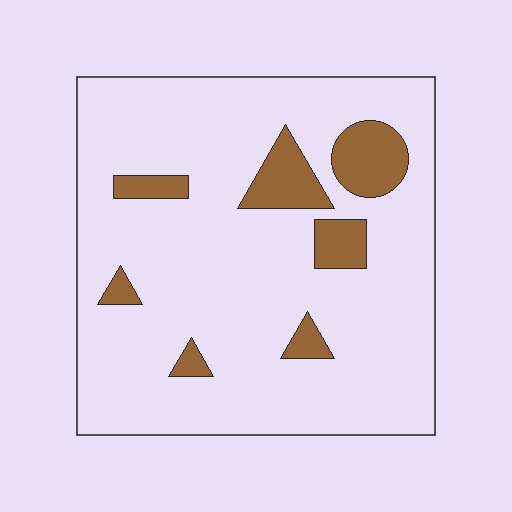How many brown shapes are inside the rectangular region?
7.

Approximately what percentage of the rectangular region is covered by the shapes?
Approximately 15%.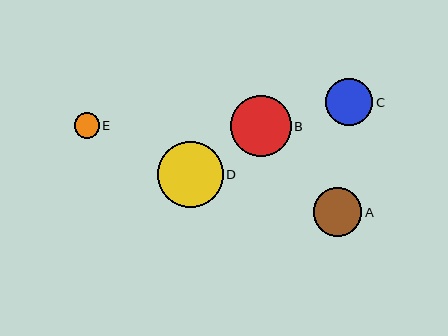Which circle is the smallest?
Circle E is the smallest with a size of approximately 25 pixels.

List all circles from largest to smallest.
From largest to smallest: D, B, A, C, E.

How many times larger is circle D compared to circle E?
Circle D is approximately 2.6 times the size of circle E.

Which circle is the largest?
Circle D is the largest with a size of approximately 66 pixels.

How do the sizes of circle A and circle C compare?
Circle A and circle C are approximately the same size.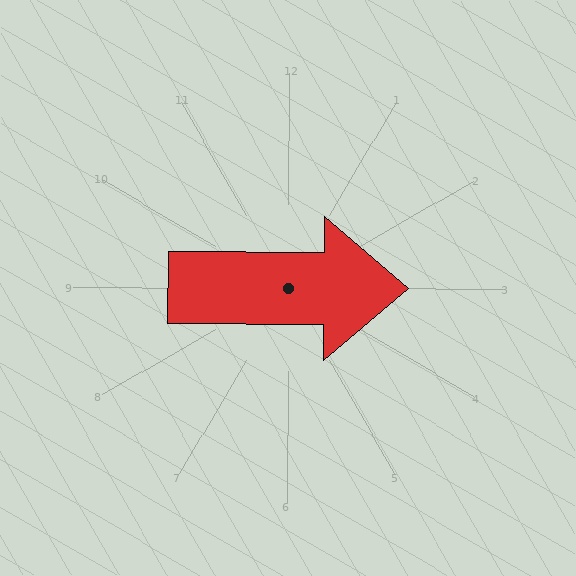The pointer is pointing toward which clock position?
Roughly 3 o'clock.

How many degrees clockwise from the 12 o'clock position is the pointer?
Approximately 90 degrees.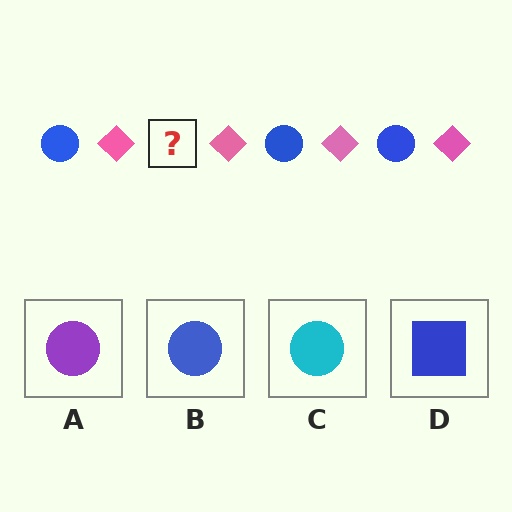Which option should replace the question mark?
Option B.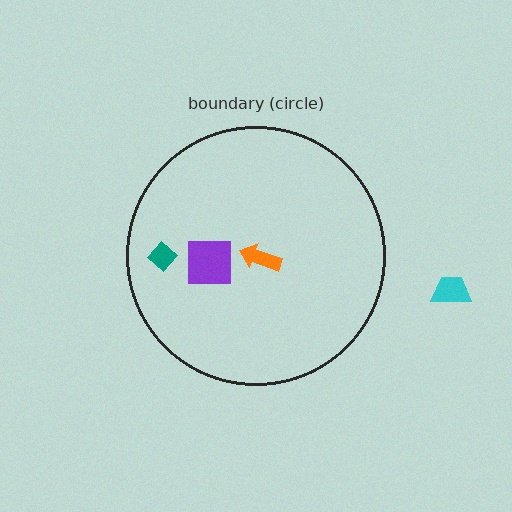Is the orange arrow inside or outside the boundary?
Inside.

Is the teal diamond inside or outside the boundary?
Inside.